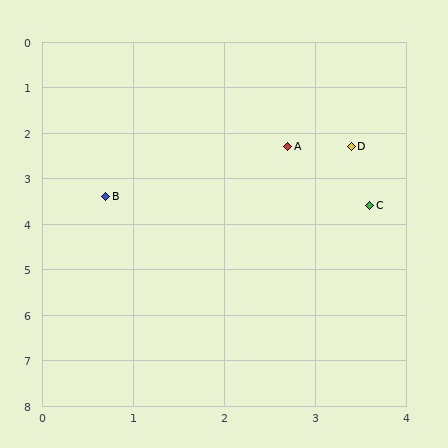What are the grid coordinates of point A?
Point A is at approximately (2.7, 2.3).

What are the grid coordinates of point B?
Point B is at approximately (0.7, 3.4).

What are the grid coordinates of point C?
Point C is at approximately (3.6, 3.6).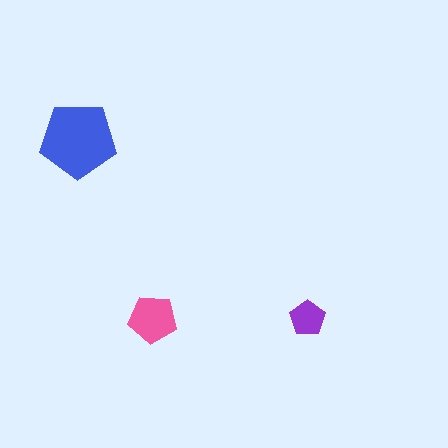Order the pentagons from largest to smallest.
the blue one, the pink one, the purple one.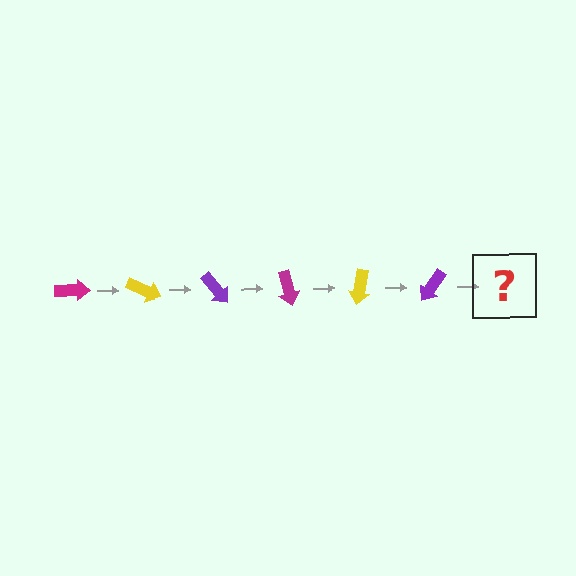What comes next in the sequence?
The next element should be a magenta arrow, rotated 150 degrees from the start.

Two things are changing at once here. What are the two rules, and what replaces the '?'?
The two rules are that it rotates 25 degrees each step and the color cycles through magenta, yellow, and purple. The '?' should be a magenta arrow, rotated 150 degrees from the start.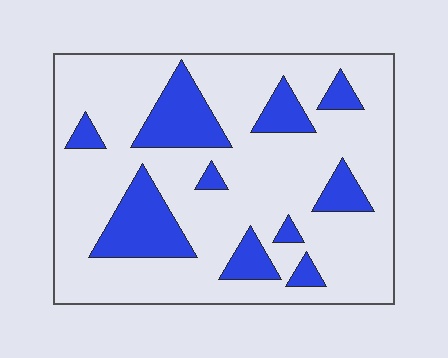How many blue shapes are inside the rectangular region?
10.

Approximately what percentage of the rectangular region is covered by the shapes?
Approximately 20%.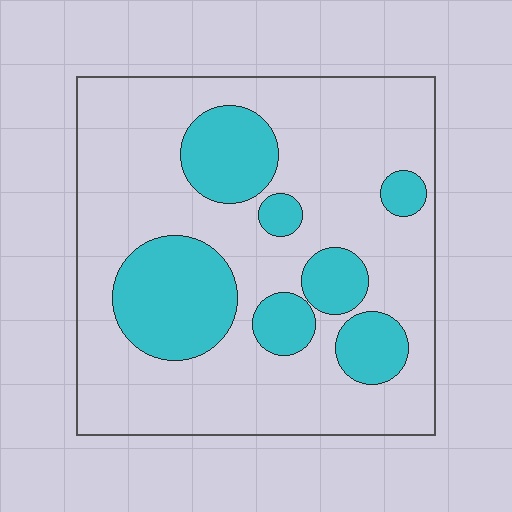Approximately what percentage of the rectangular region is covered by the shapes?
Approximately 25%.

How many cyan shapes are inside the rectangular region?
7.